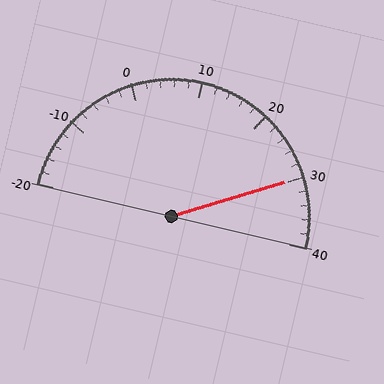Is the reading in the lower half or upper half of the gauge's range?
The reading is in the upper half of the range (-20 to 40).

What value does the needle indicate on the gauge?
The needle indicates approximately 30.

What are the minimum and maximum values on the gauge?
The gauge ranges from -20 to 40.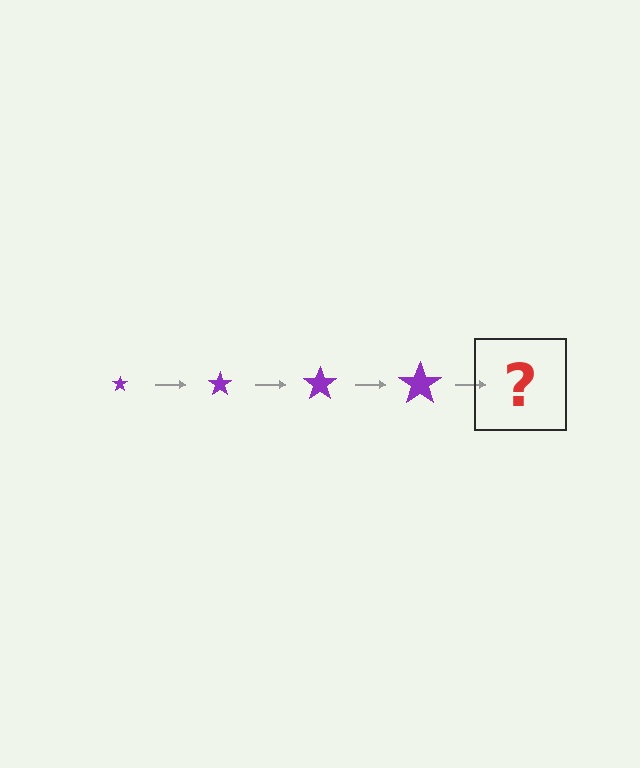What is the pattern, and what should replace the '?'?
The pattern is that the star gets progressively larger each step. The '?' should be a purple star, larger than the previous one.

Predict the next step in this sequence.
The next step is a purple star, larger than the previous one.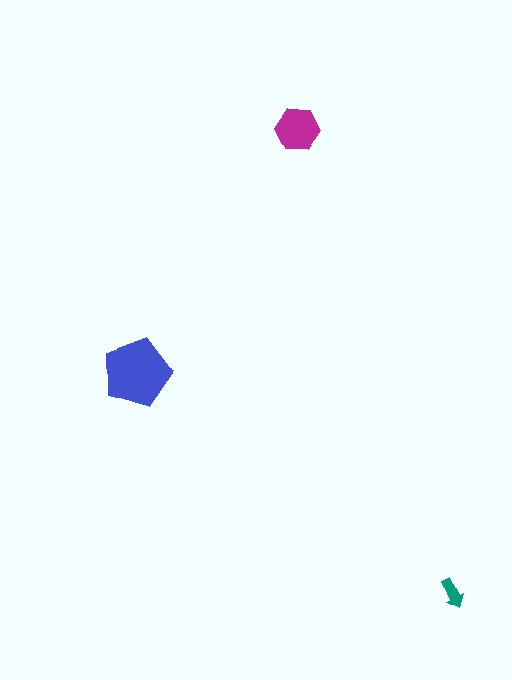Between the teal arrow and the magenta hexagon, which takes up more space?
The magenta hexagon.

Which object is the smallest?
The teal arrow.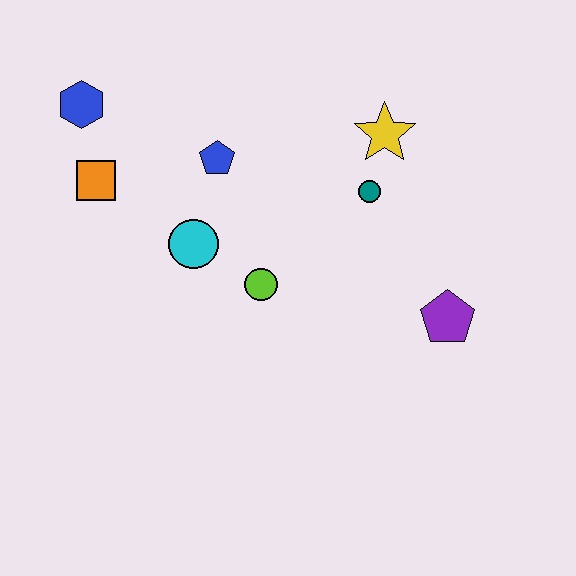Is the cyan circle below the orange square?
Yes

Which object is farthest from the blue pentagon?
The purple pentagon is farthest from the blue pentagon.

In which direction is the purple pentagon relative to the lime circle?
The purple pentagon is to the right of the lime circle.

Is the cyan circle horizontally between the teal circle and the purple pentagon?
No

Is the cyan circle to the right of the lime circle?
No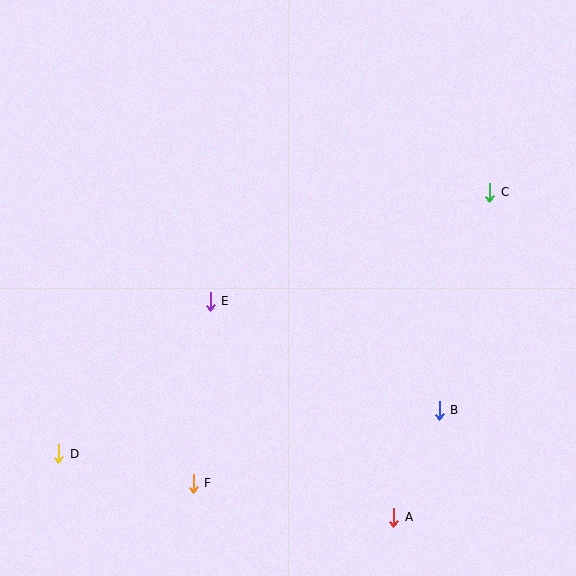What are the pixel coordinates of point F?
Point F is at (193, 483).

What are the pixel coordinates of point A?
Point A is at (393, 517).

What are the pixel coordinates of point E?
Point E is at (210, 301).